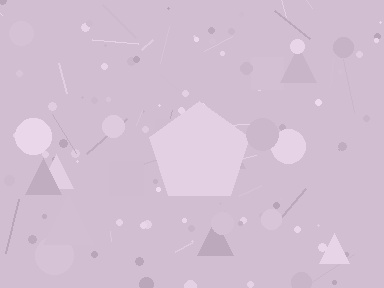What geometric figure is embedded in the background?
A pentagon is embedded in the background.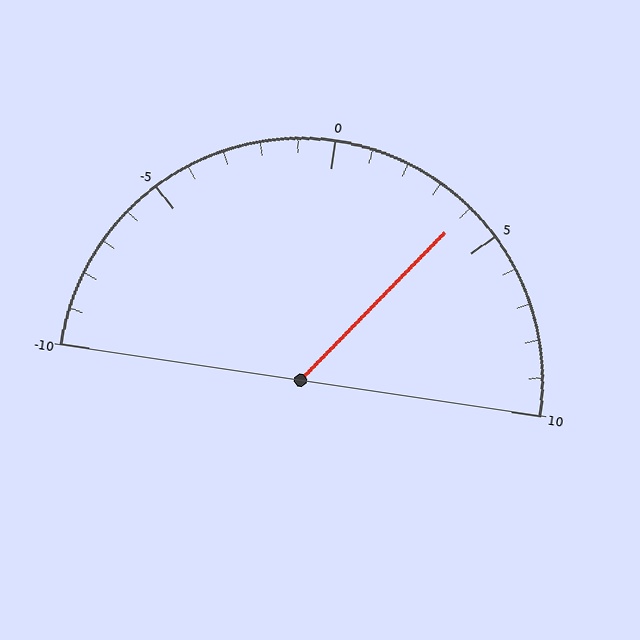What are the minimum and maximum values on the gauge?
The gauge ranges from -10 to 10.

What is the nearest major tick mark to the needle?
The nearest major tick mark is 5.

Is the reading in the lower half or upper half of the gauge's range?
The reading is in the upper half of the range (-10 to 10).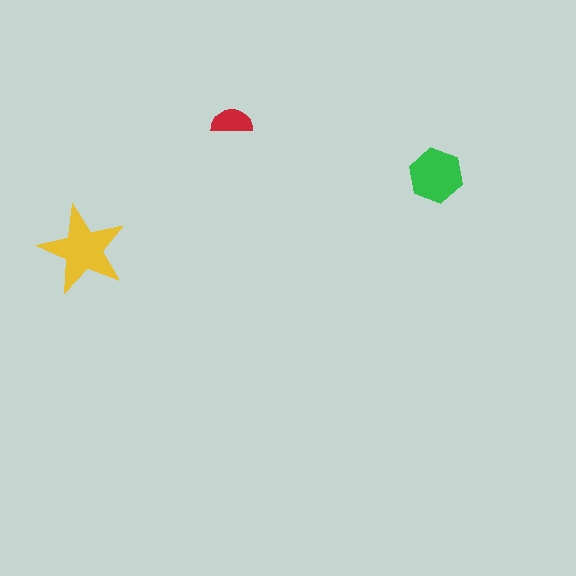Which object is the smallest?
The red semicircle.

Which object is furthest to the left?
The yellow star is leftmost.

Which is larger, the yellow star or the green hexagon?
The yellow star.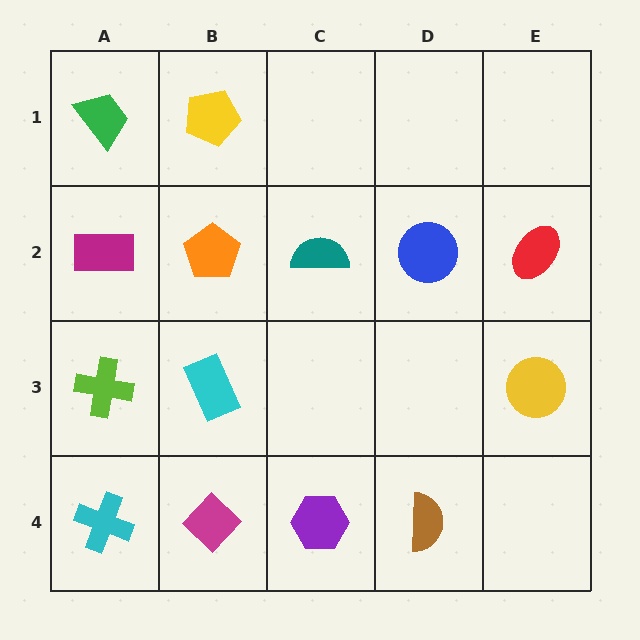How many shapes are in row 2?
5 shapes.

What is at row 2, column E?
A red ellipse.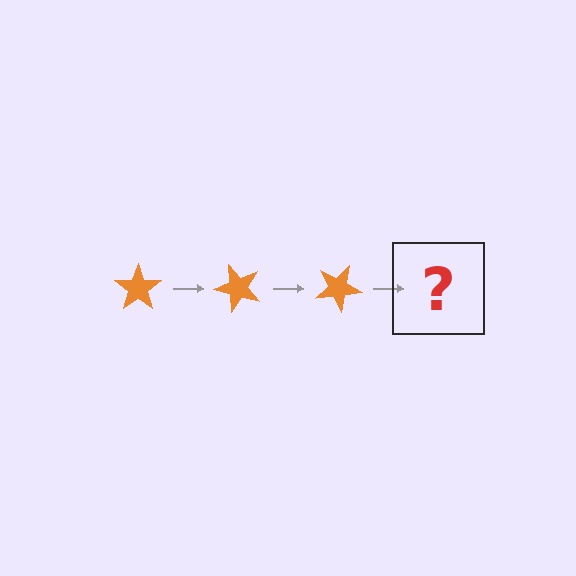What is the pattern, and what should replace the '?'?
The pattern is that the star rotates 50 degrees each step. The '?' should be an orange star rotated 150 degrees.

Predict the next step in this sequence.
The next step is an orange star rotated 150 degrees.